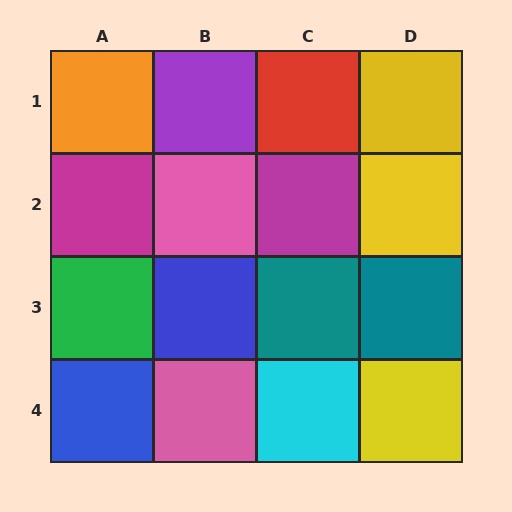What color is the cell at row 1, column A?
Orange.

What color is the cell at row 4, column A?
Blue.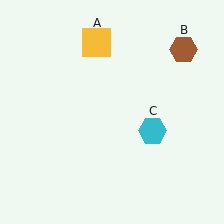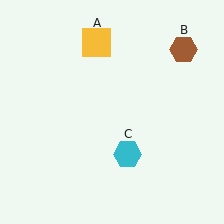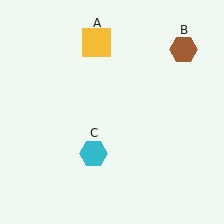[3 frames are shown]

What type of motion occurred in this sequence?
The cyan hexagon (object C) rotated clockwise around the center of the scene.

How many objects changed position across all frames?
1 object changed position: cyan hexagon (object C).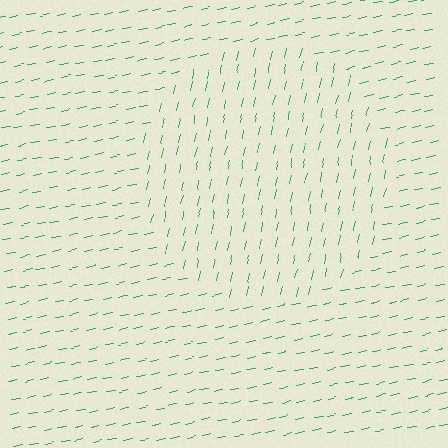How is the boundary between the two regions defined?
The boundary is defined purely by a change in line orientation (approximately 66 degrees difference). All lines are the same color and thickness.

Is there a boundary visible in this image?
Yes, there is a texture boundary formed by a change in line orientation.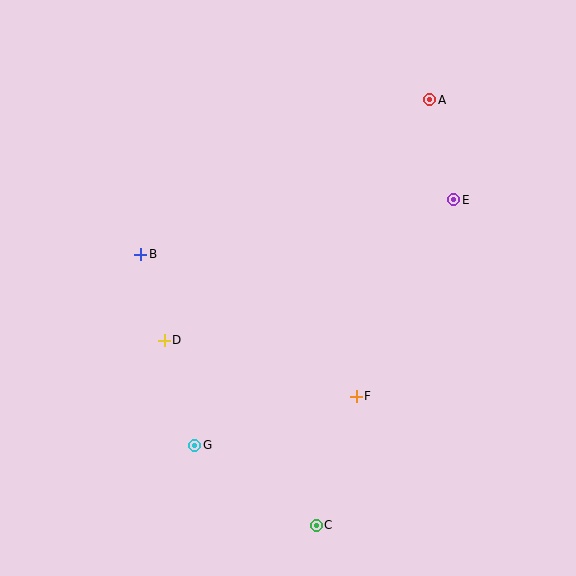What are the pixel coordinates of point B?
Point B is at (141, 254).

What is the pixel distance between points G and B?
The distance between G and B is 198 pixels.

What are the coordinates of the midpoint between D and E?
The midpoint between D and E is at (309, 270).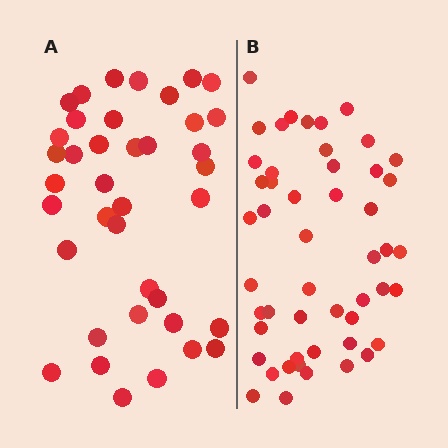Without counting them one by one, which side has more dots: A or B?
Region B (the right region) has more dots.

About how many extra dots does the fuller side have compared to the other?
Region B has roughly 12 or so more dots than region A.